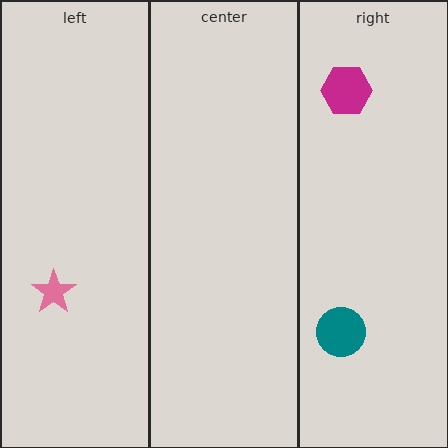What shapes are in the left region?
The pink star.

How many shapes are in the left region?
1.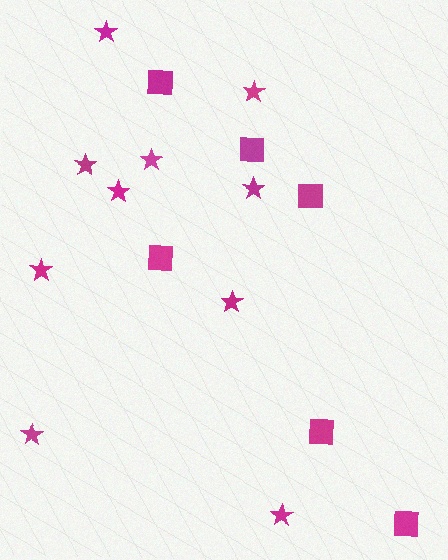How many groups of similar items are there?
There are 2 groups: one group of squares (6) and one group of stars (10).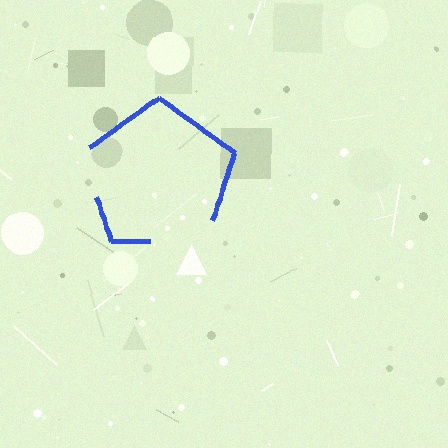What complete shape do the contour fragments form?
The contour fragments form a pentagon.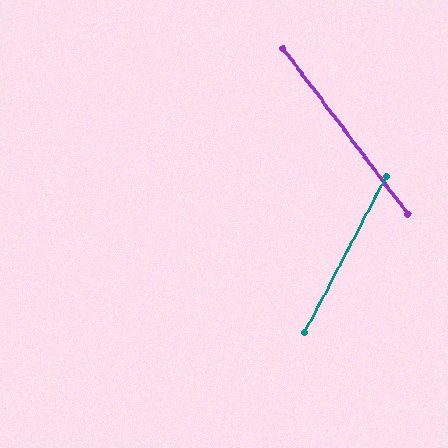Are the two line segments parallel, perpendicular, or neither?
Neither parallel nor perpendicular — they differ by about 65°.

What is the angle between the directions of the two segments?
Approximately 65 degrees.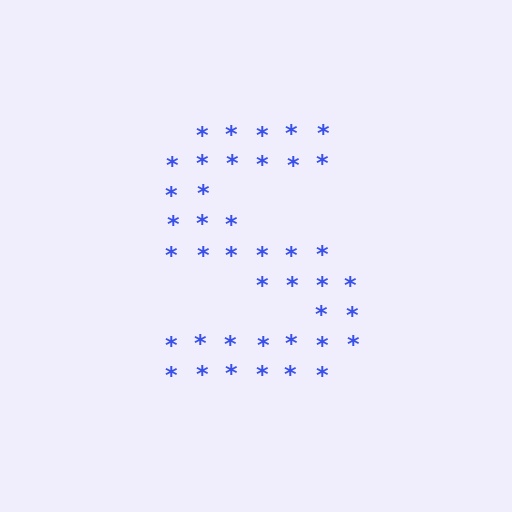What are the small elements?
The small elements are asterisks.